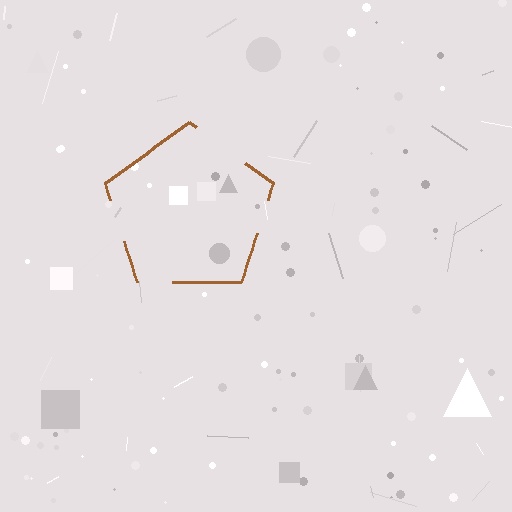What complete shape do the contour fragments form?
The contour fragments form a pentagon.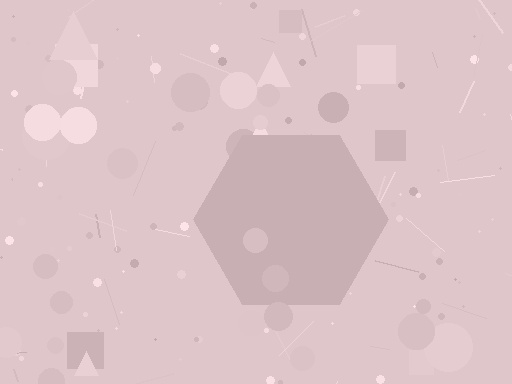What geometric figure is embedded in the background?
A hexagon is embedded in the background.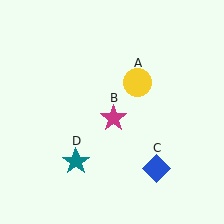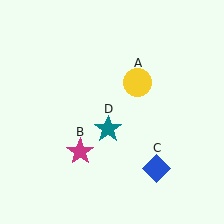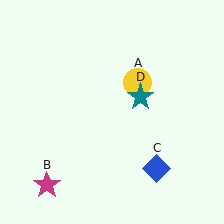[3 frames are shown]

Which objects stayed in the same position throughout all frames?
Yellow circle (object A) and blue diamond (object C) remained stationary.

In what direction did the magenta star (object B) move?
The magenta star (object B) moved down and to the left.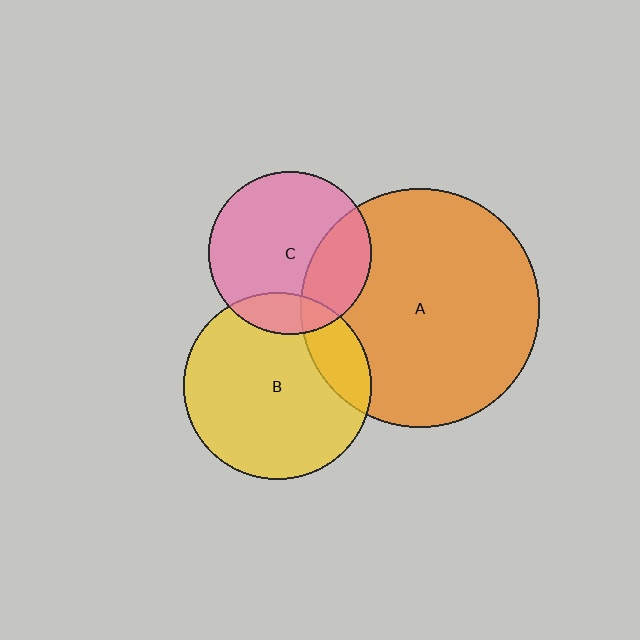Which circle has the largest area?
Circle A (orange).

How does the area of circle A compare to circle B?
Approximately 1.6 times.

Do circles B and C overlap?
Yes.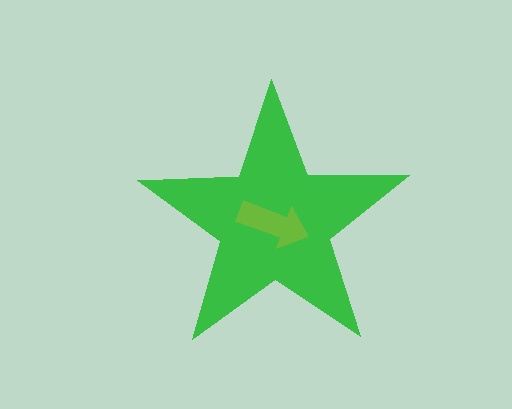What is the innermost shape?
The lime arrow.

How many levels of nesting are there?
2.